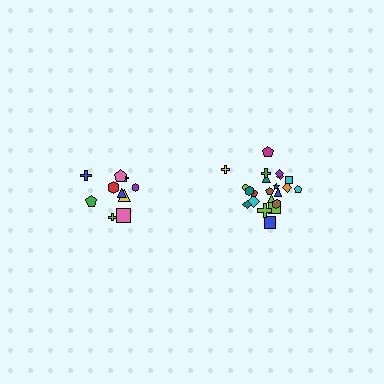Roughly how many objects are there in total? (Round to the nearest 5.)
Roughly 30 objects in total.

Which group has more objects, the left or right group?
The right group.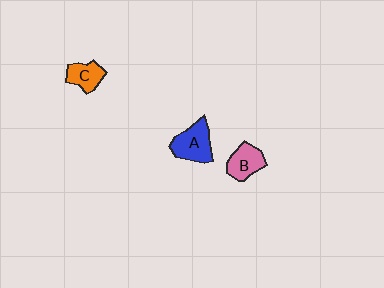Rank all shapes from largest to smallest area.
From largest to smallest: A (blue), B (pink), C (orange).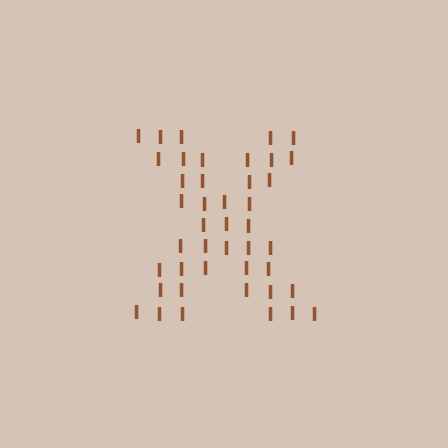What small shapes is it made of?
It is made of small letter I's.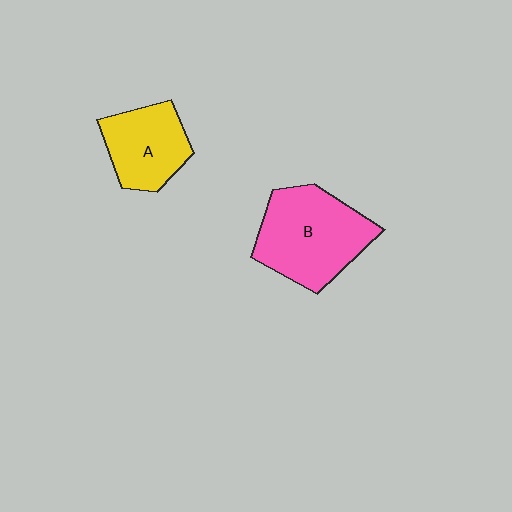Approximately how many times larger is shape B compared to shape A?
Approximately 1.5 times.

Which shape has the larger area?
Shape B (pink).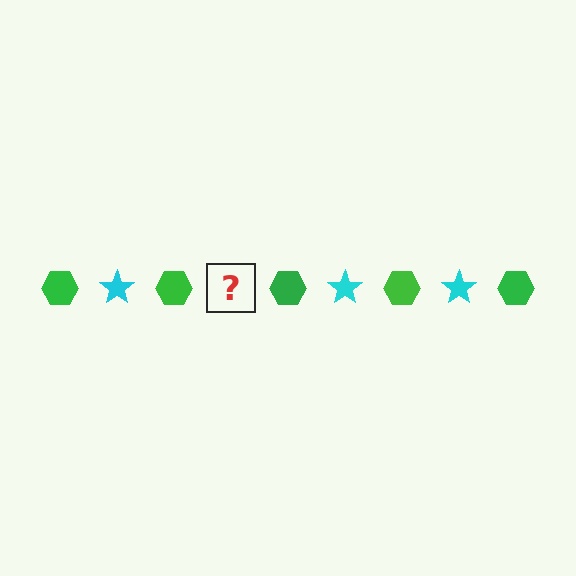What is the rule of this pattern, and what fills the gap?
The rule is that the pattern alternates between green hexagon and cyan star. The gap should be filled with a cyan star.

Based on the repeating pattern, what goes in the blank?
The blank should be a cyan star.